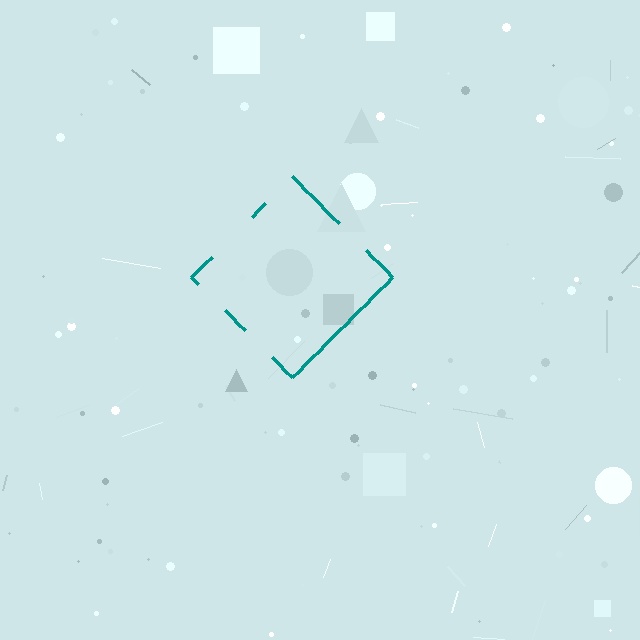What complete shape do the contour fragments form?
The contour fragments form a diamond.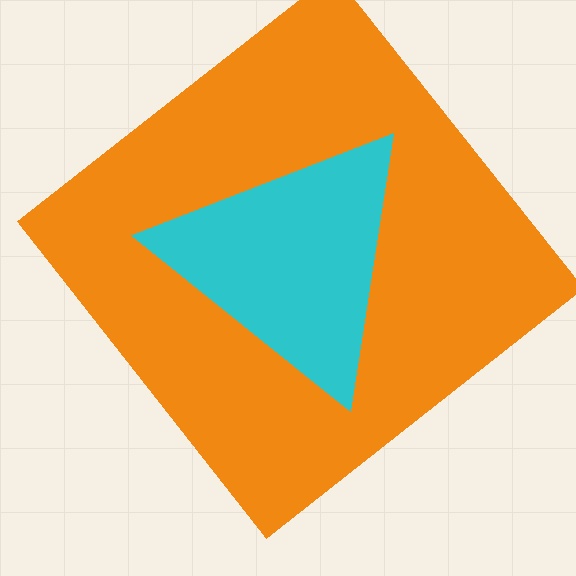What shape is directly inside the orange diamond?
The cyan triangle.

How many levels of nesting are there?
2.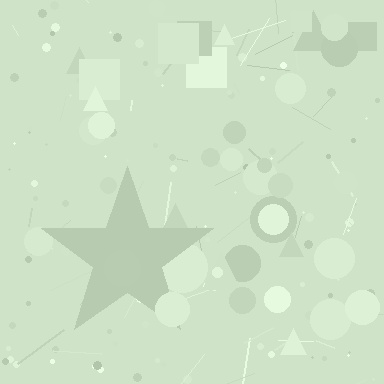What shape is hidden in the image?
A star is hidden in the image.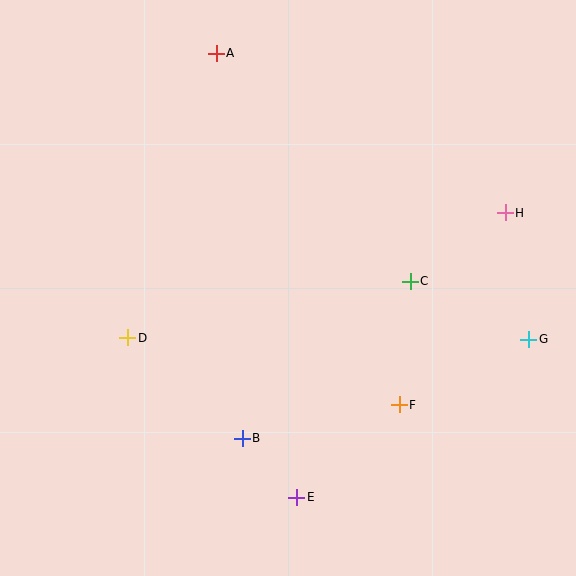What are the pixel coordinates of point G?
Point G is at (529, 339).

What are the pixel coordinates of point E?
Point E is at (297, 497).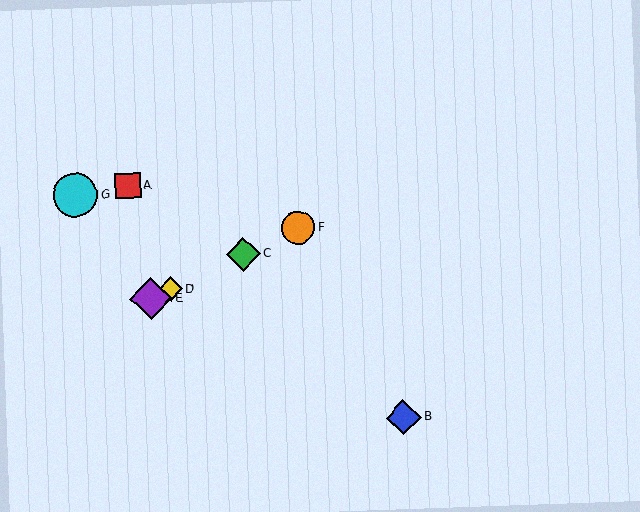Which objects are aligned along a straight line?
Objects C, D, E, F are aligned along a straight line.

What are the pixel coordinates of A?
Object A is at (128, 186).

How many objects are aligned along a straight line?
4 objects (C, D, E, F) are aligned along a straight line.